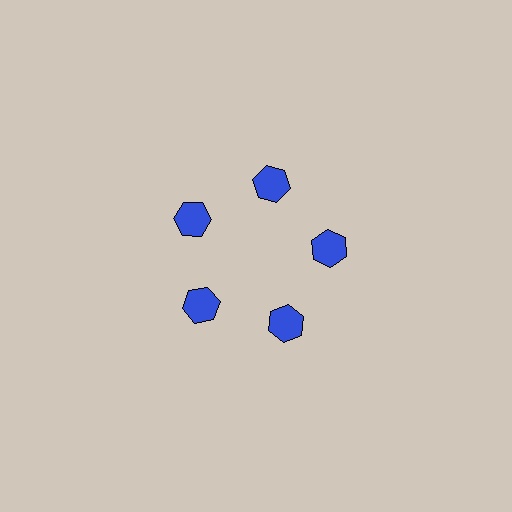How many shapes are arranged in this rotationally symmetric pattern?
There are 5 shapes, arranged in 5 groups of 1.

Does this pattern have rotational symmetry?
Yes, this pattern has 5-fold rotational symmetry. It looks the same after rotating 72 degrees around the center.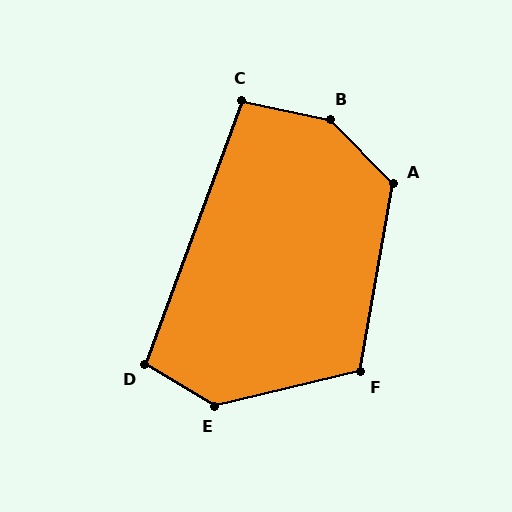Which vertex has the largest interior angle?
B, at approximately 146 degrees.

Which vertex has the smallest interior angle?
C, at approximately 99 degrees.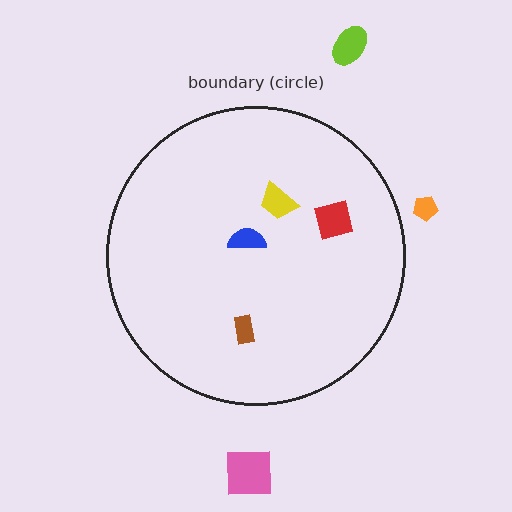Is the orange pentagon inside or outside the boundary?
Outside.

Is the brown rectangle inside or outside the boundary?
Inside.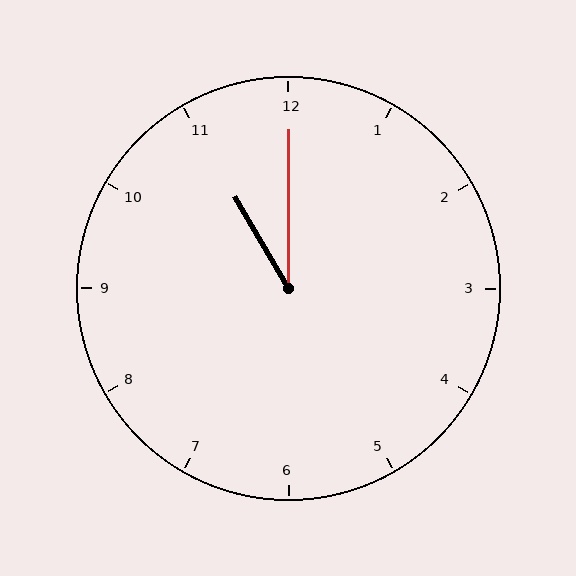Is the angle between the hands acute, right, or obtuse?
It is acute.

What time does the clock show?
11:00.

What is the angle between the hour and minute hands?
Approximately 30 degrees.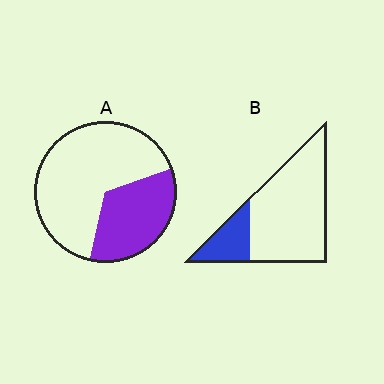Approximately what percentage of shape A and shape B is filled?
A is approximately 35% and B is approximately 20%.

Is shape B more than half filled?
No.